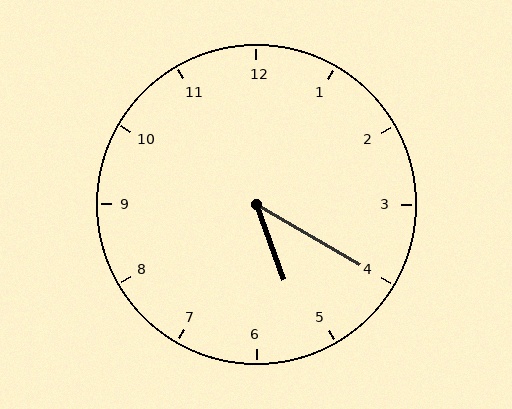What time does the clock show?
5:20.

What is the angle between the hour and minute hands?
Approximately 40 degrees.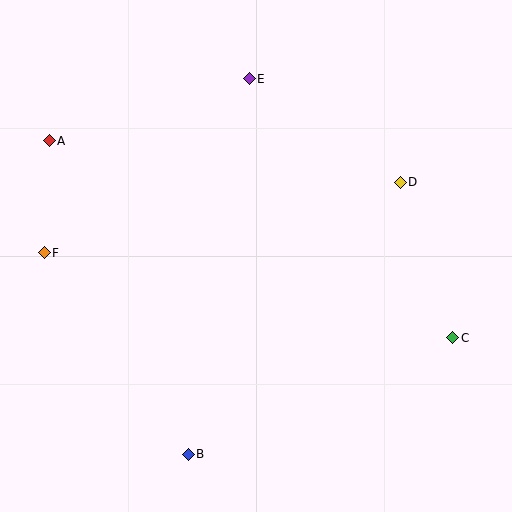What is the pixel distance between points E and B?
The distance between E and B is 381 pixels.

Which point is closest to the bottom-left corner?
Point B is closest to the bottom-left corner.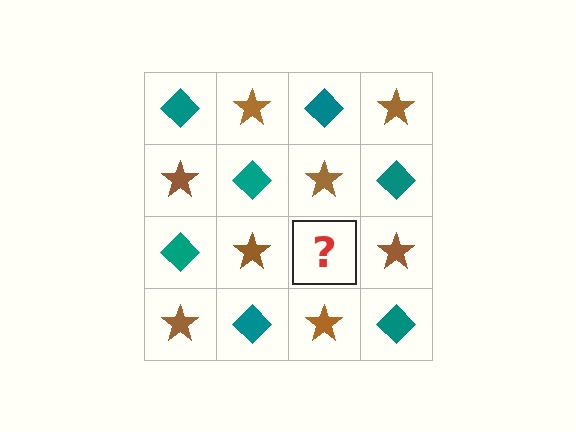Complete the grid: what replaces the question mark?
The question mark should be replaced with a teal diamond.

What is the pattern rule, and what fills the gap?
The rule is that it alternates teal diamond and brown star in a checkerboard pattern. The gap should be filled with a teal diamond.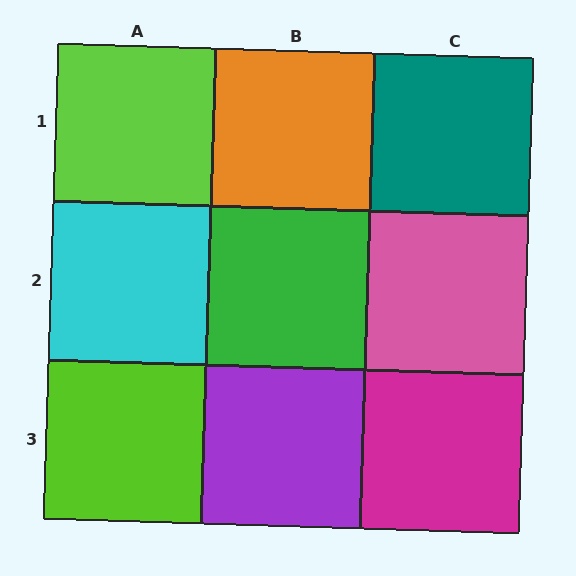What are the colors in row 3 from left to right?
Lime, purple, magenta.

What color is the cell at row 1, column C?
Teal.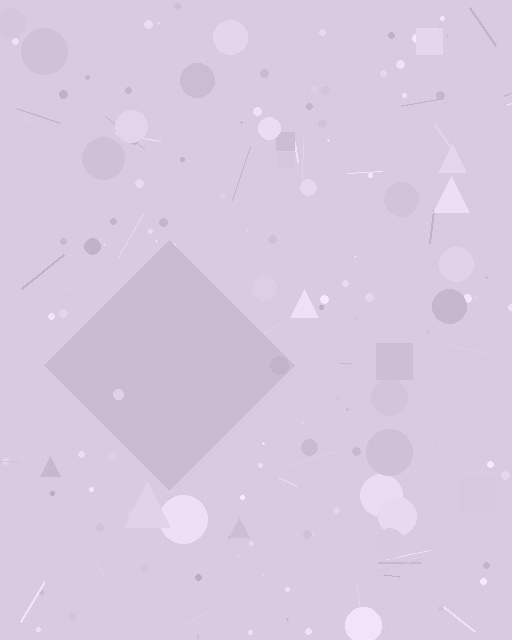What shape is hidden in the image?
A diamond is hidden in the image.